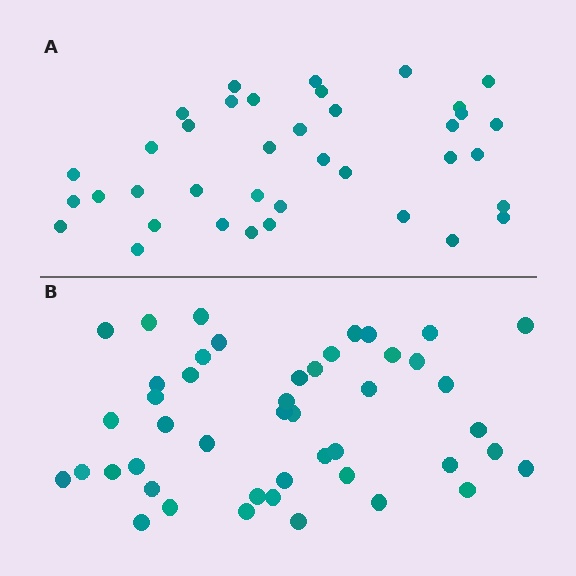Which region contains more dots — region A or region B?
Region B (the bottom region) has more dots.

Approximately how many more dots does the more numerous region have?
Region B has roughly 8 or so more dots than region A.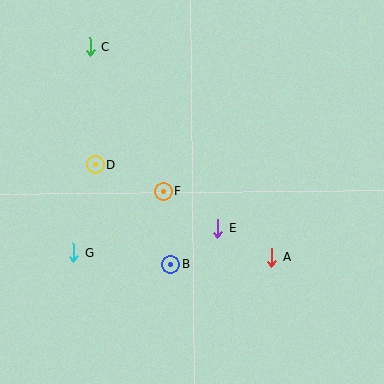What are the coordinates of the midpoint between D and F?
The midpoint between D and F is at (129, 178).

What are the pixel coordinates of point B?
Point B is at (171, 264).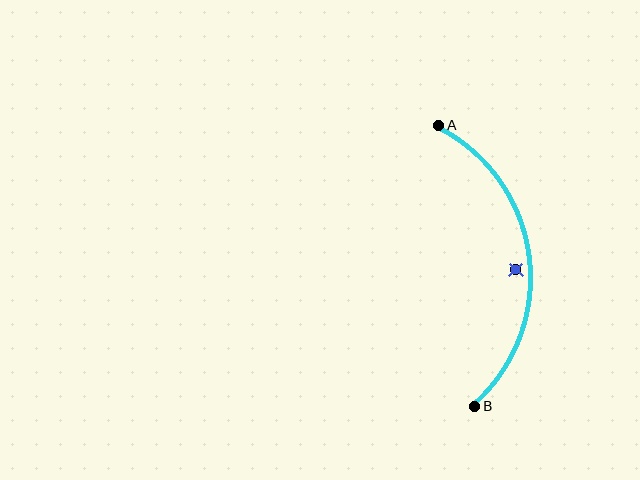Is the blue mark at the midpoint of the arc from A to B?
No — the blue mark does not lie on the arc at all. It sits slightly inside the curve.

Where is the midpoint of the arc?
The arc midpoint is the point on the curve farthest from the straight line joining A and B. It sits to the right of that line.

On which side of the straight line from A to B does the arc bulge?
The arc bulges to the right of the straight line connecting A and B.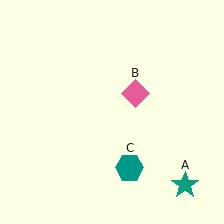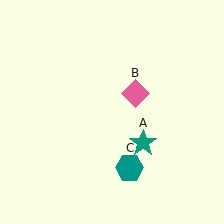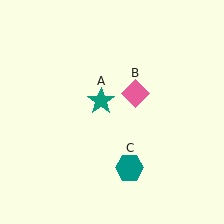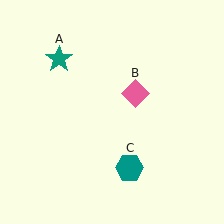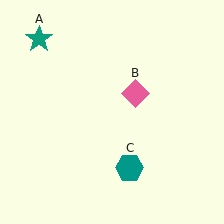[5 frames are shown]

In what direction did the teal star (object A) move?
The teal star (object A) moved up and to the left.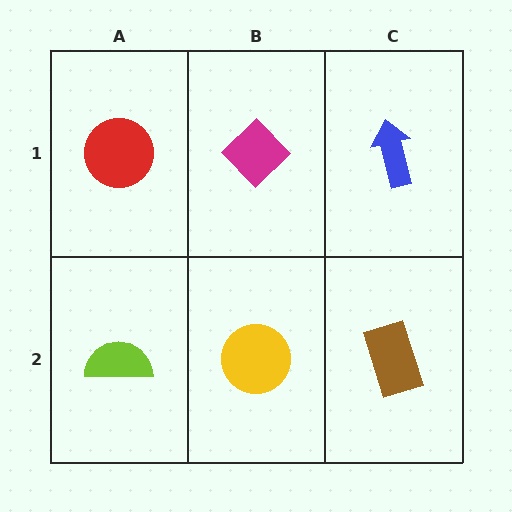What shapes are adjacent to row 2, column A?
A red circle (row 1, column A), a yellow circle (row 2, column B).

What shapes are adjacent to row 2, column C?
A blue arrow (row 1, column C), a yellow circle (row 2, column B).